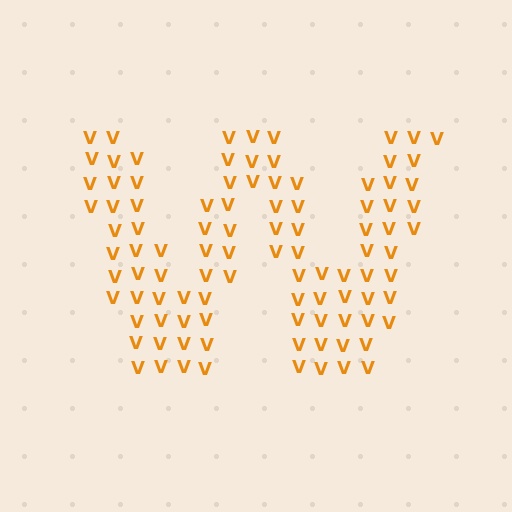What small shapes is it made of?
It is made of small letter V's.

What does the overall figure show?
The overall figure shows the letter W.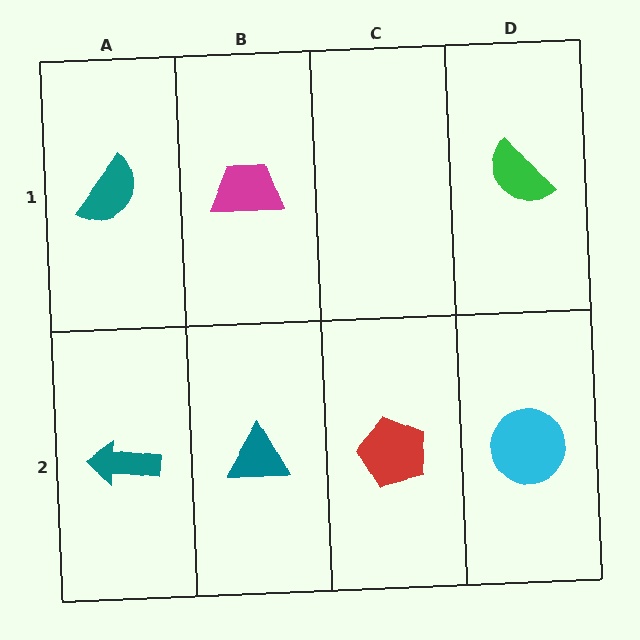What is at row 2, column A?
A teal arrow.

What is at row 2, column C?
A red pentagon.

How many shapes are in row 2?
4 shapes.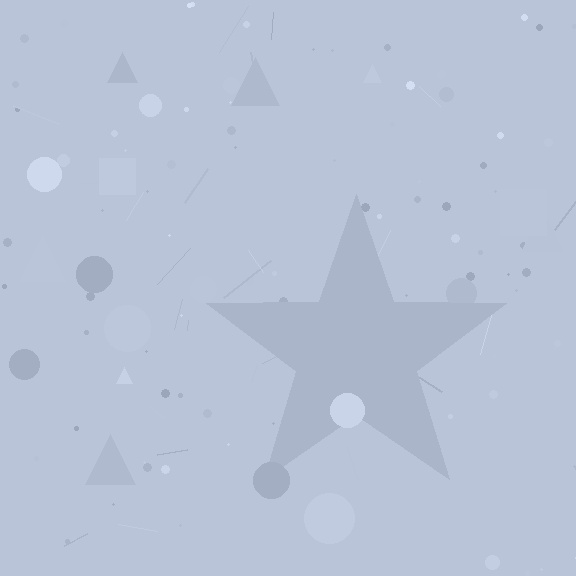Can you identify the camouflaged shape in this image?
The camouflaged shape is a star.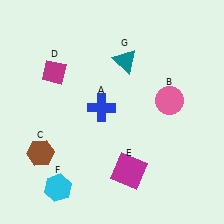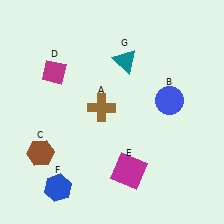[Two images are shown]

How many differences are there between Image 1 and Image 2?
There are 3 differences between the two images.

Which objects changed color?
A changed from blue to brown. B changed from pink to blue. F changed from cyan to blue.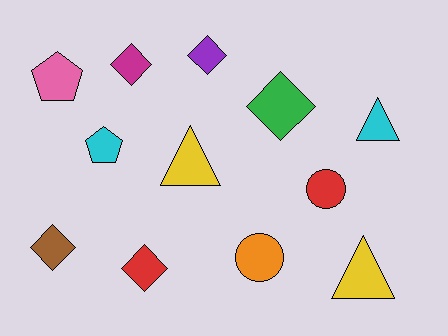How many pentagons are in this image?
There are 2 pentagons.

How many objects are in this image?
There are 12 objects.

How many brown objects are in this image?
There is 1 brown object.